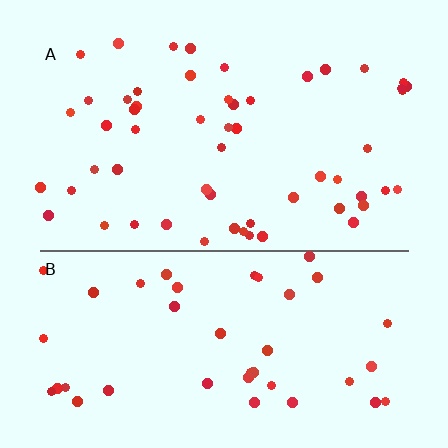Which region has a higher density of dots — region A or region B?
A (the top).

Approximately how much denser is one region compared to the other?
Approximately 1.3× — region A over region B.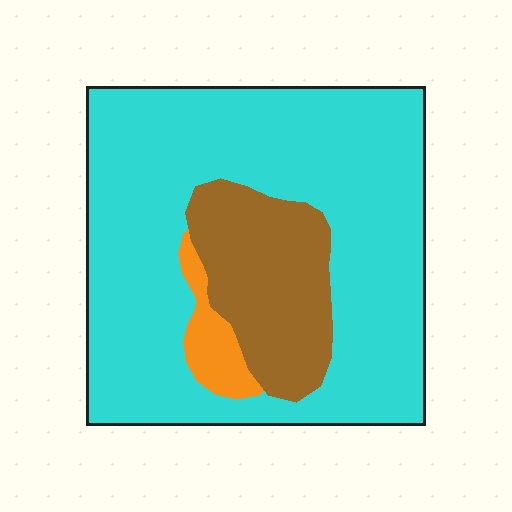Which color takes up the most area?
Cyan, at roughly 75%.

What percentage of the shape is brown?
Brown takes up about one fifth (1/5) of the shape.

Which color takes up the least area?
Orange, at roughly 5%.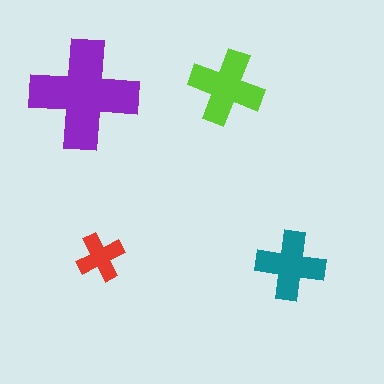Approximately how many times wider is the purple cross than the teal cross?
About 1.5 times wider.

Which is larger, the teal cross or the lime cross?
The lime one.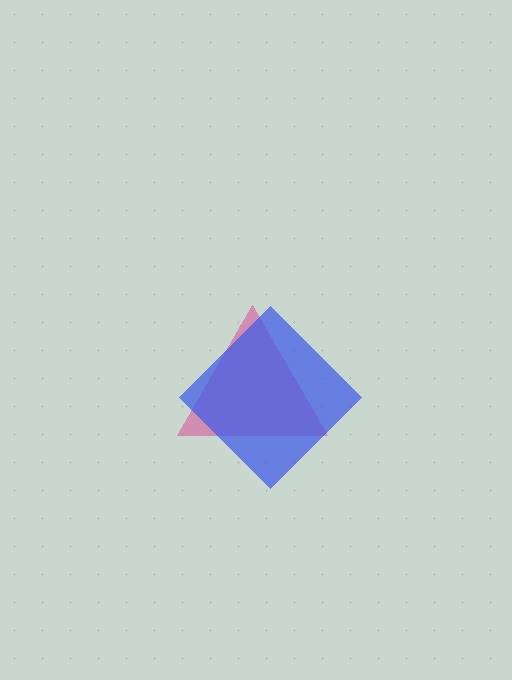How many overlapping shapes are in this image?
There are 2 overlapping shapes in the image.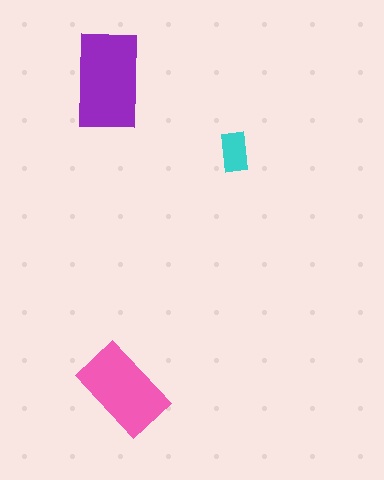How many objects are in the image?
There are 3 objects in the image.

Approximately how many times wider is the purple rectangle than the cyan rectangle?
About 2.5 times wider.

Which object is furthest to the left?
The purple rectangle is leftmost.